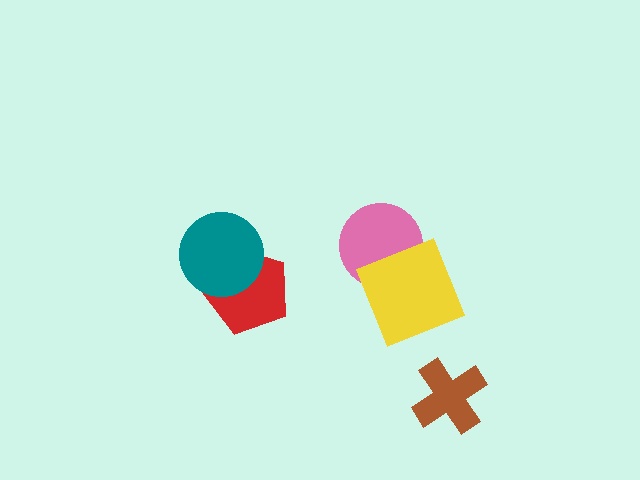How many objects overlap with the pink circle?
1 object overlaps with the pink circle.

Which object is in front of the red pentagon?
The teal circle is in front of the red pentagon.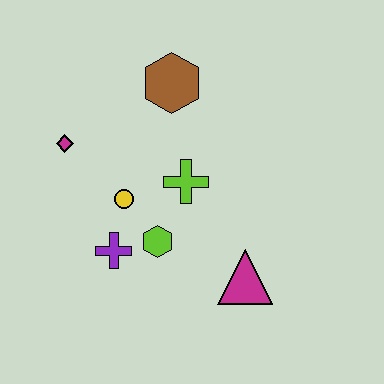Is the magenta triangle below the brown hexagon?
Yes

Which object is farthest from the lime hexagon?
The brown hexagon is farthest from the lime hexagon.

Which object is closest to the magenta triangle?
The lime hexagon is closest to the magenta triangle.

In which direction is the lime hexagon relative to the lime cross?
The lime hexagon is below the lime cross.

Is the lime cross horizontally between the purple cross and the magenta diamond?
No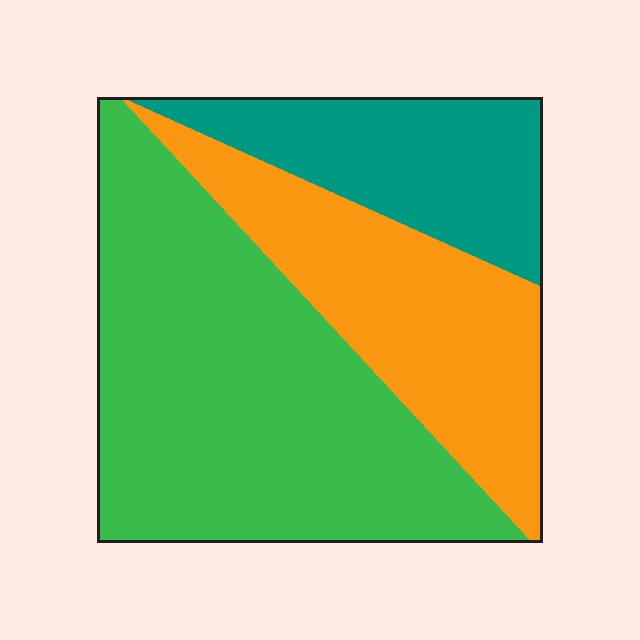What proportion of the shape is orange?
Orange takes up about one quarter (1/4) of the shape.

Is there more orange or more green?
Green.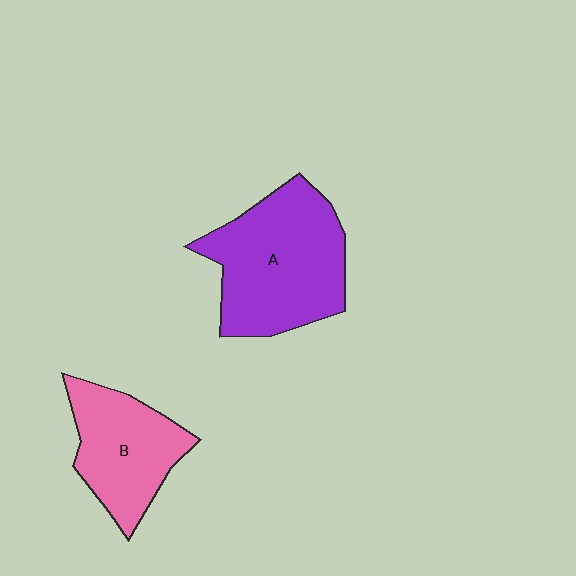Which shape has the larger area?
Shape A (purple).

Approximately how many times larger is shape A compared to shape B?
Approximately 1.5 times.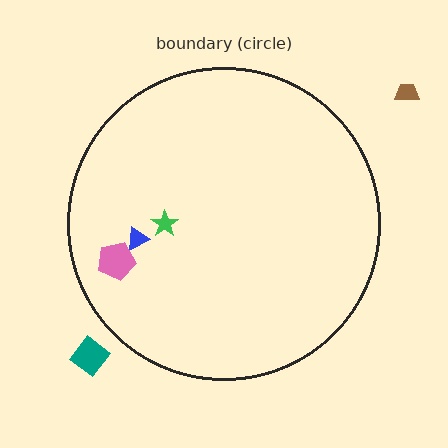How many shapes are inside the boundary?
3 inside, 2 outside.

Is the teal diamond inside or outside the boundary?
Outside.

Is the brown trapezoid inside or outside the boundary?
Outside.